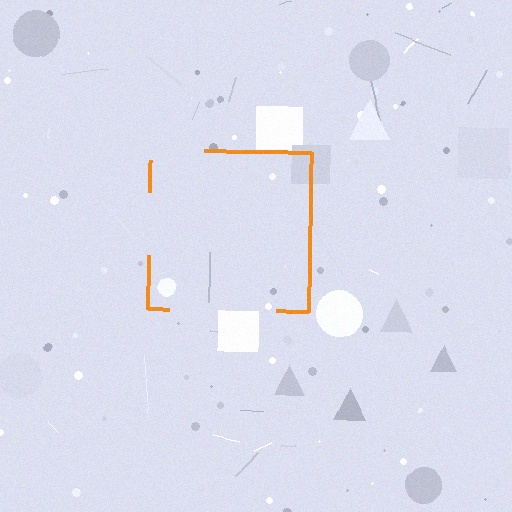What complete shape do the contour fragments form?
The contour fragments form a square.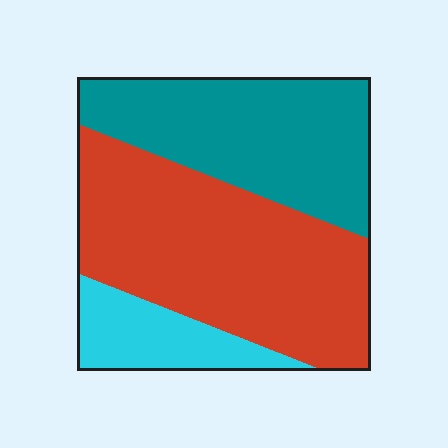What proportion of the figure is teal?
Teal takes up about three eighths (3/8) of the figure.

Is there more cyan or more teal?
Teal.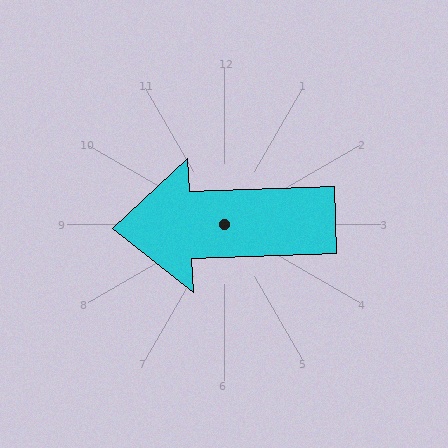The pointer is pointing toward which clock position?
Roughly 9 o'clock.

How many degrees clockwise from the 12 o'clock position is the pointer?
Approximately 268 degrees.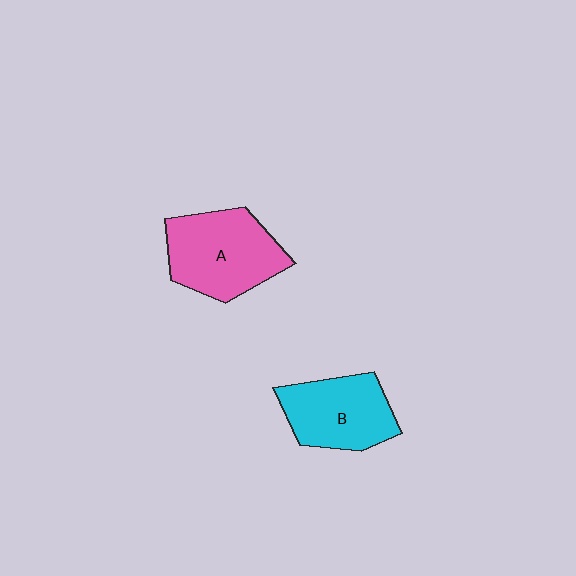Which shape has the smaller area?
Shape B (cyan).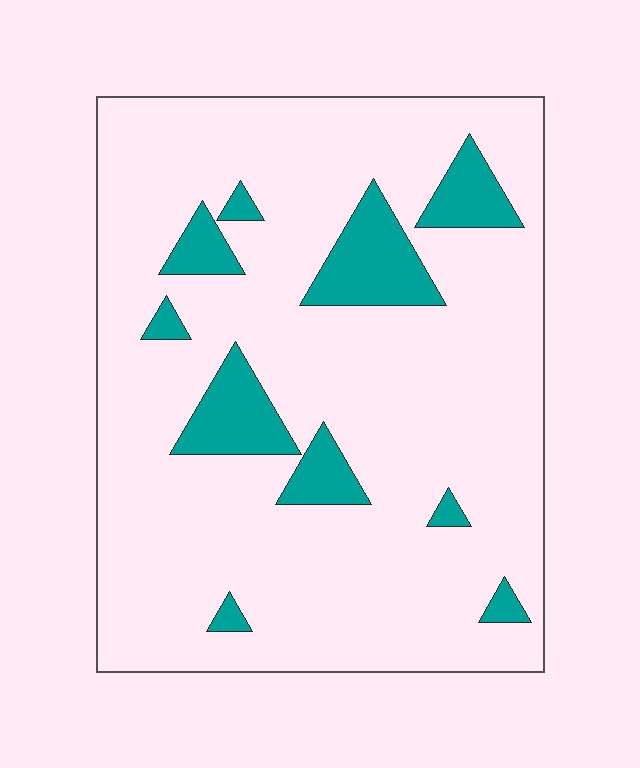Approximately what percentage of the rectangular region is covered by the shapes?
Approximately 15%.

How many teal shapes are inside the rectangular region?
10.